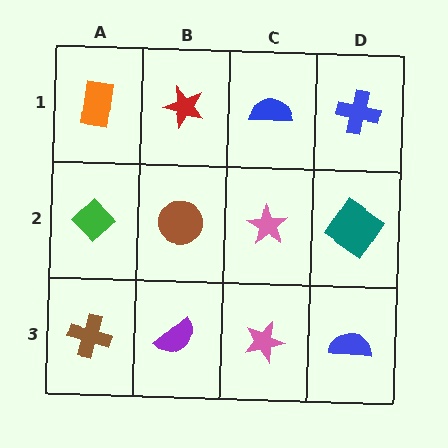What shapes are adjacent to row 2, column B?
A red star (row 1, column B), a purple semicircle (row 3, column B), a green diamond (row 2, column A), a pink star (row 2, column C).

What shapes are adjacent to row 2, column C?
A blue semicircle (row 1, column C), a pink star (row 3, column C), a brown circle (row 2, column B), a teal diamond (row 2, column D).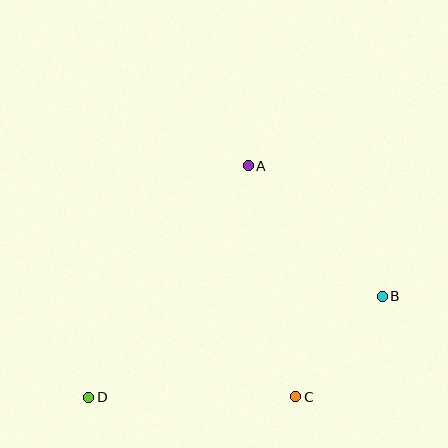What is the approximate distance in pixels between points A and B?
The distance between A and B is approximately 187 pixels.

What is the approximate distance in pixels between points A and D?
The distance between A and D is approximately 281 pixels.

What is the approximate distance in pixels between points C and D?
The distance between C and D is approximately 207 pixels.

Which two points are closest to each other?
Points B and C are closest to each other.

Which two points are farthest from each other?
Points B and D are farthest from each other.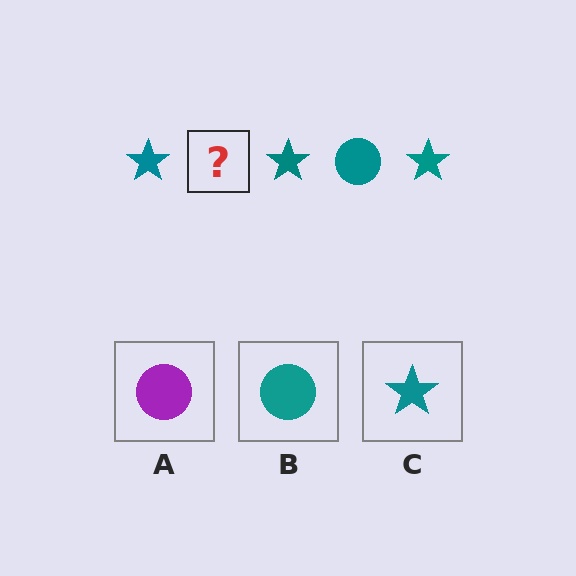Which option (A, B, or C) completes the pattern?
B.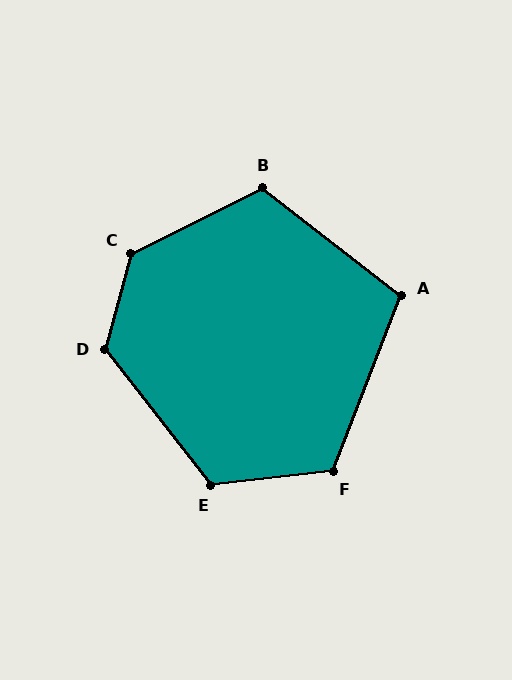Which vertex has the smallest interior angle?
A, at approximately 106 degrees.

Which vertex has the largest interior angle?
C, at approximately 132 degrees.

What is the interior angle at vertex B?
Approximately 116 degrees (obtuse).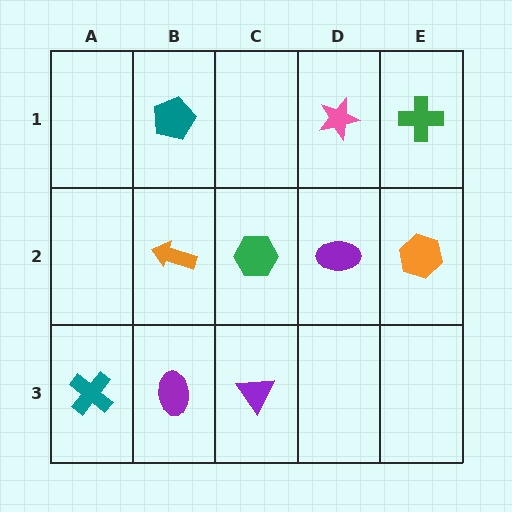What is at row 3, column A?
A teal cross.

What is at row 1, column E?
A green cross.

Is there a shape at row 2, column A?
No, that cell is empty.